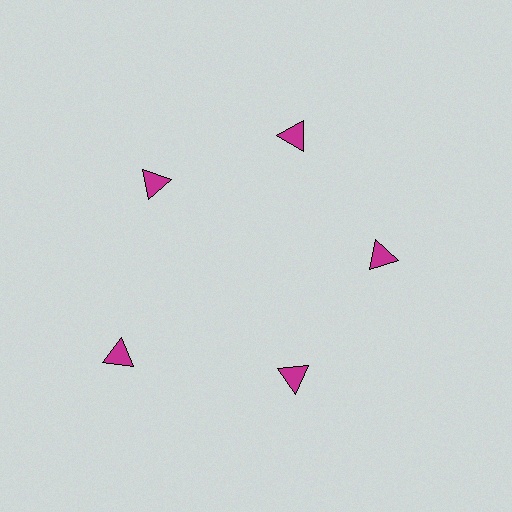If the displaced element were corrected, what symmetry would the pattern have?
It would have 5-fold rotational symmetry — the pattern would map onto itself every 72 degrees.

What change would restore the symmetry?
The symmetry would be restored by moving it inward, back onto the ring so that all 5 triangles sit at equal angles and equal distance from the center.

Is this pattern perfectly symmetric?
No. The 5 magenta triangles are arranged in a ring, but one element near the 8 o'clock position is pushed outward from the center, breaking the 5-fold rotational symmetry.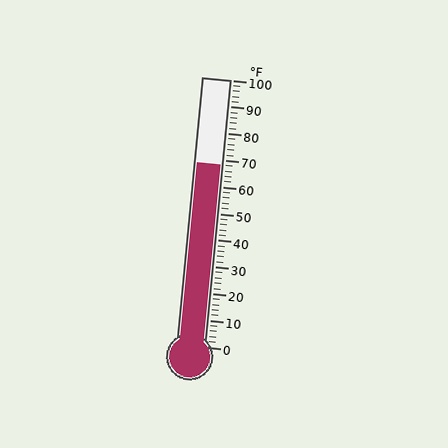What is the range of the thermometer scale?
The thermometer scale ranges from 0°F to 100°F.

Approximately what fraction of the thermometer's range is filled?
The thermometer is filled to approximately 70% of its range.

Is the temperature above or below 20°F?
The temperature is above 20°F.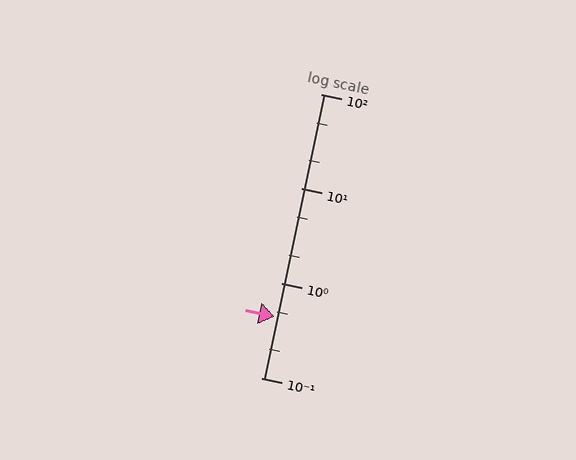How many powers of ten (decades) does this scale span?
The scale spans 3 decades, from 0.1 to 100.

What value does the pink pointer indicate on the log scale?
The pointer indicates approximately 0.44.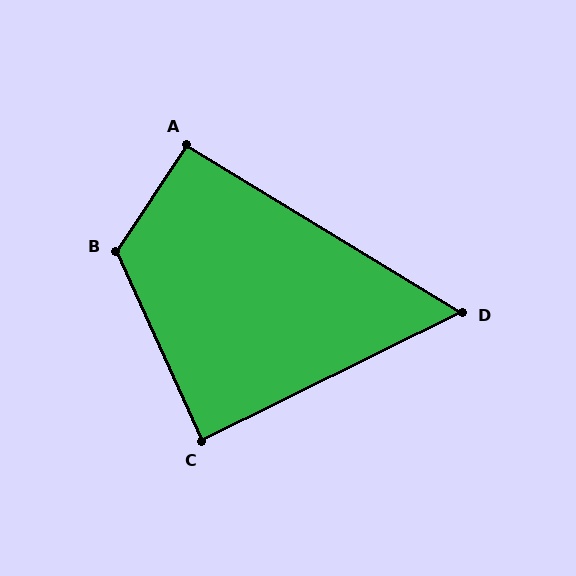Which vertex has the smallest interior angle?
D, at approximately 58 degrees.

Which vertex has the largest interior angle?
B, at approximately 122 degrees.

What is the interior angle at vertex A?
Approximately 92 degrees (approximately right).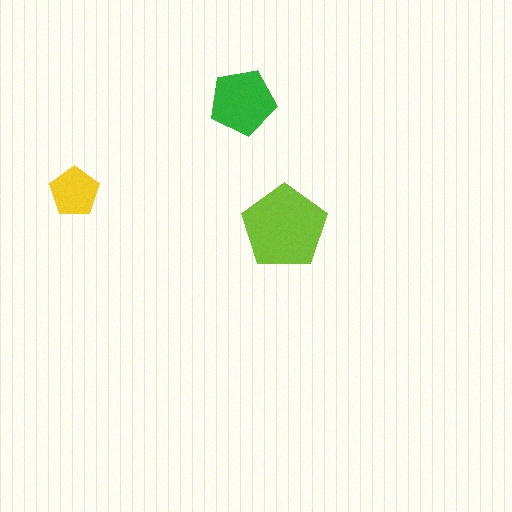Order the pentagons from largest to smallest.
the lime one, the green one, the yellow one.